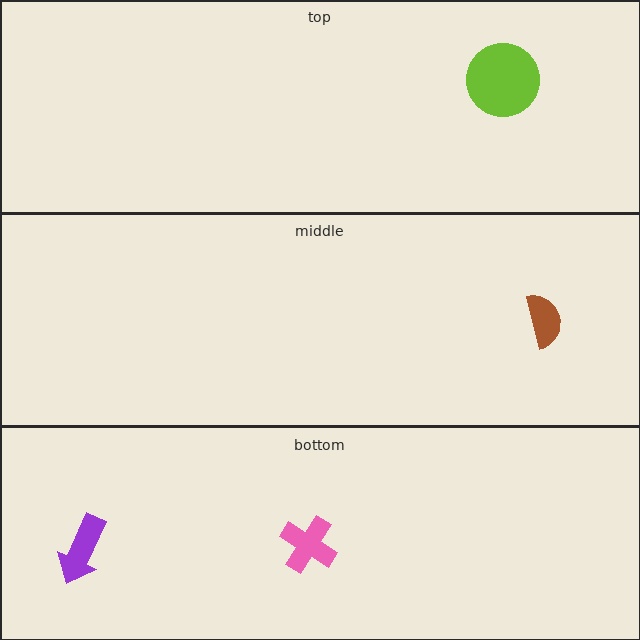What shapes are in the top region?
The lime circle.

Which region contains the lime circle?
The top region.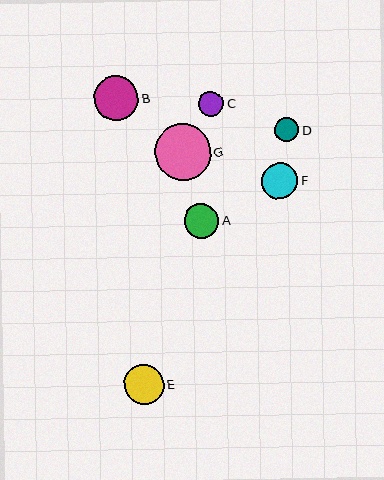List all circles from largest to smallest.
From largest to smallest: G, B, E, F, A, C, D.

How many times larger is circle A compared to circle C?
Circle A is approximately 1.4 times the size of circle C.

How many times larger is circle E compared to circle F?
Circle E is approximately 1.1 times the size of circle F.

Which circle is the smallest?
Circle D is the smallest with a size of approximately 24 pixels.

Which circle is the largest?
Circle G is the largest with a size of approximately 56 pixels.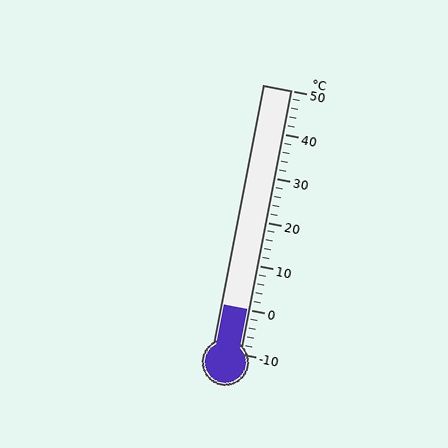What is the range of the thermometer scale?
The thermometer scale ranges from -10°C to 50°C.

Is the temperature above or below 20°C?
The temperature is below 20°C.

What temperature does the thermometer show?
The thermometer shows approximately 0°C.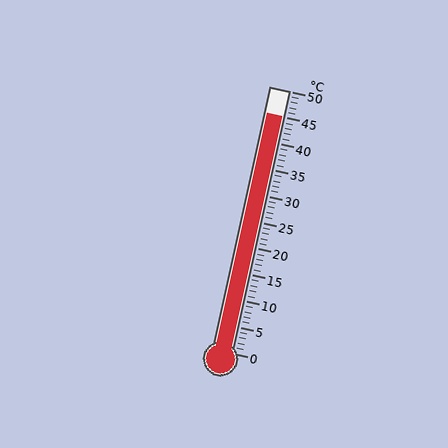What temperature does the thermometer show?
The thermometer shows approximately 45°C.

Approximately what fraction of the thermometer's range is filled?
The thermometer is filled to approximately 90% of its range.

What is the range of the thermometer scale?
The thermometer scale ranges from 0°C to 50°C.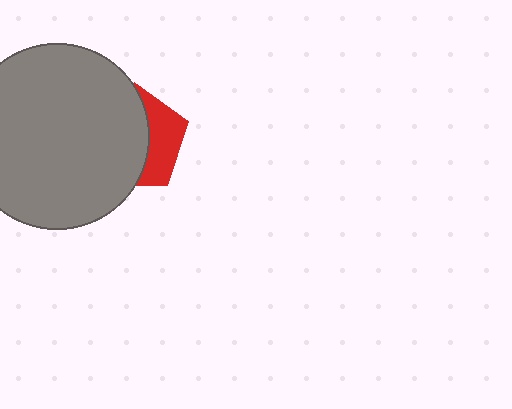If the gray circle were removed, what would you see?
You would see the complete red pentagon.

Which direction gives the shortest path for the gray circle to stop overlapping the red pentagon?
Moving left gives the shortest separation.